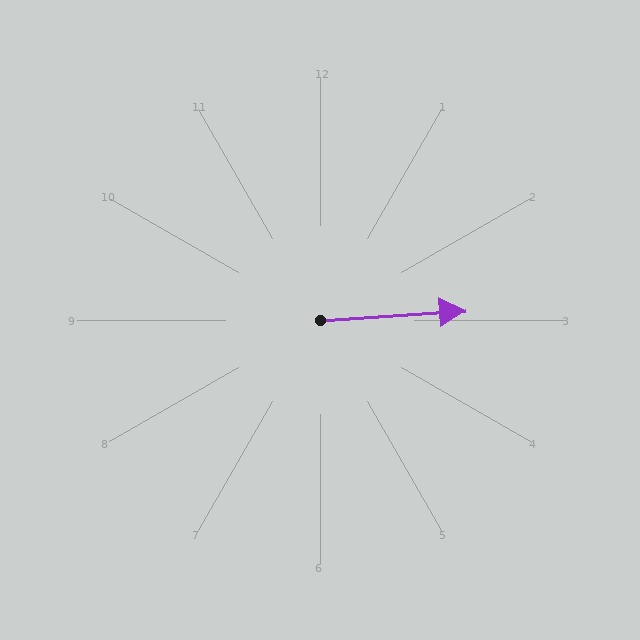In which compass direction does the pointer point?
East.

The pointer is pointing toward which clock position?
Roughly 3 o'clock.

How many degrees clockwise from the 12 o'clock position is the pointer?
Approximately 86 degrees.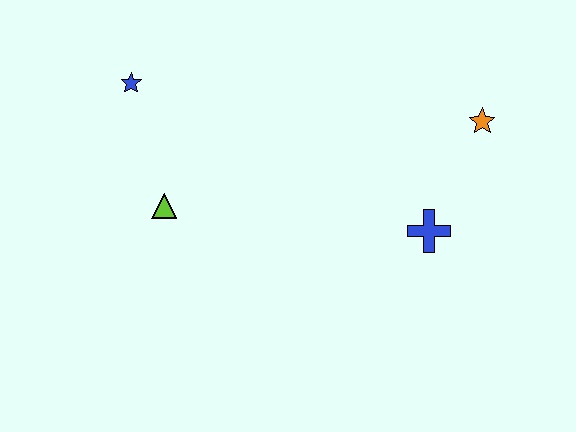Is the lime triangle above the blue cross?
Yes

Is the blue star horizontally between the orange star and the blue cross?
No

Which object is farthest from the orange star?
The blue star is farthest from the orange star.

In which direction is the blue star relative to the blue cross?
The blue star is to the left of the blue cross.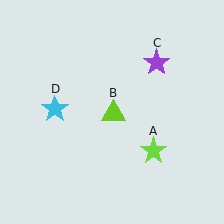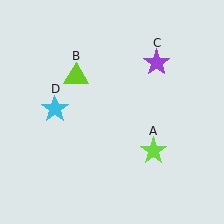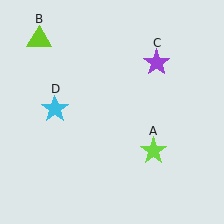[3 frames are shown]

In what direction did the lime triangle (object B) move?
The lime triangle (object B) moved up and to the left.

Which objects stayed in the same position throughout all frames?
Lime star (object A) and purple star (object C) and cyan star (object D) remained stationary.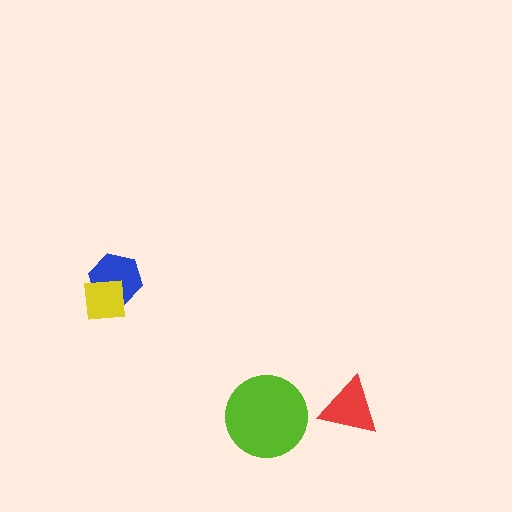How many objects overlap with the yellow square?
1 object overlaps with the yellow square.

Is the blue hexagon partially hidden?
Yes, it is partially covered by another shape.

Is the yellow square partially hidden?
No, no other shape covers it.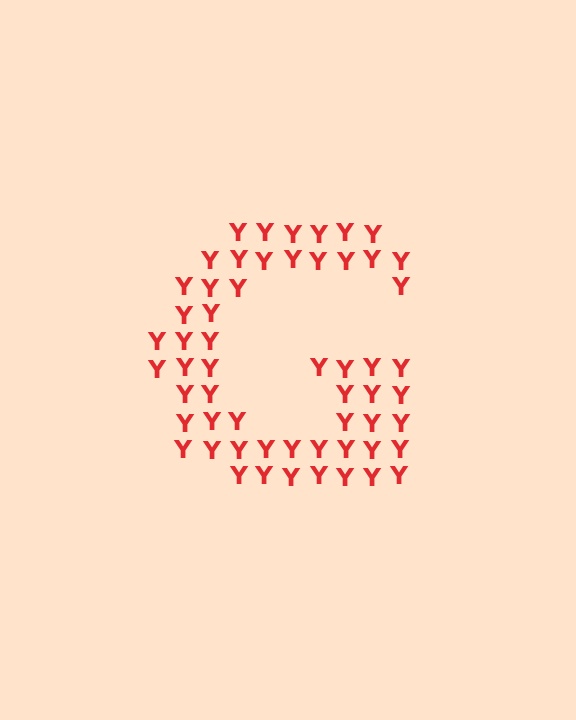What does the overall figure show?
The overall figure shows the letter G.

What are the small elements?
The small elements are letter Y's.